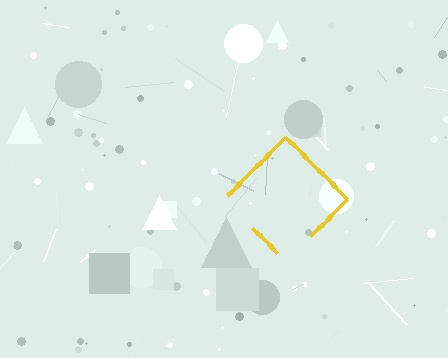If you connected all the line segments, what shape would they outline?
They would outline a diamond.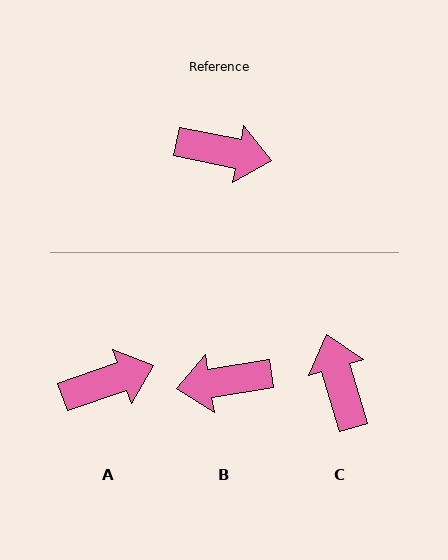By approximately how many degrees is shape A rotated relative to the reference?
Approximately 30 degrees counter-clockwise.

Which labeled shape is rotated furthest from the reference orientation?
B, about 160 degrees away.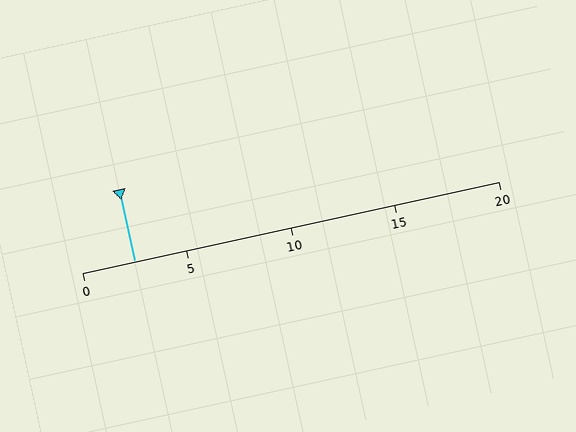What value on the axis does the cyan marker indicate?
The marker indicates approximately 2.5.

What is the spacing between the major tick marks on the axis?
The major ticks are spaced 5 apart.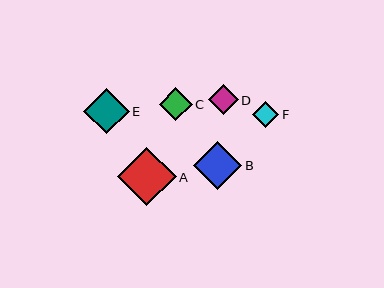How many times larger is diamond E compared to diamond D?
Diamond E is approximately 1.5 times the size of diamond D.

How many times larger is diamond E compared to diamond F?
Diamond E is approximately 1.8 times the size of diamond F.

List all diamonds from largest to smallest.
From largest to smallest: A, B, E, C, D, F.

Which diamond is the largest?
Diamond A is the largest with a size of approximately 59 pixels.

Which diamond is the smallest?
Diamond F is the smallest with a size of approximately 26 pixels.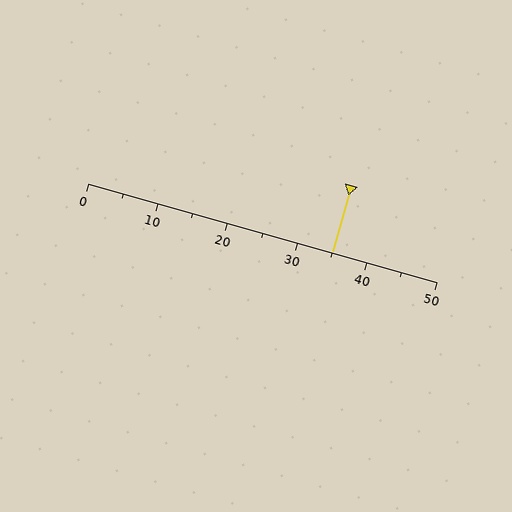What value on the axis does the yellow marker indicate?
The marker indicates approximately 35.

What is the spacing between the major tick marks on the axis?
The major ticks are spaced 10 apart.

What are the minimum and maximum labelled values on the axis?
The axis runs from 0 to 50.